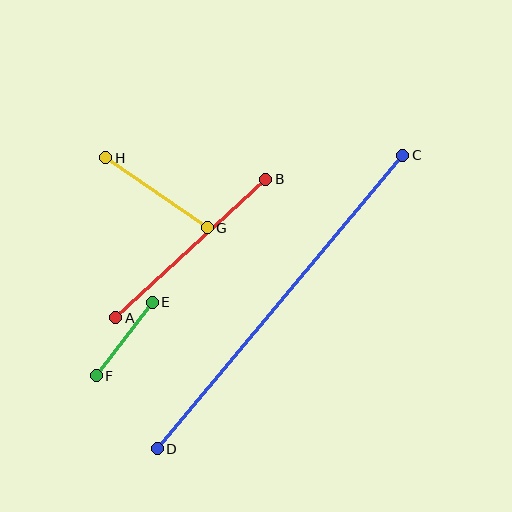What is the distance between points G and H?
The distance is approximately 123 pixels.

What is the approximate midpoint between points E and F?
The midpoint is at approximately (124, 339) pixels.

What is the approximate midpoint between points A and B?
The midpoint is at approximately (191, 248) pixels.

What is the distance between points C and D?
The distance is approximately 382 pixels.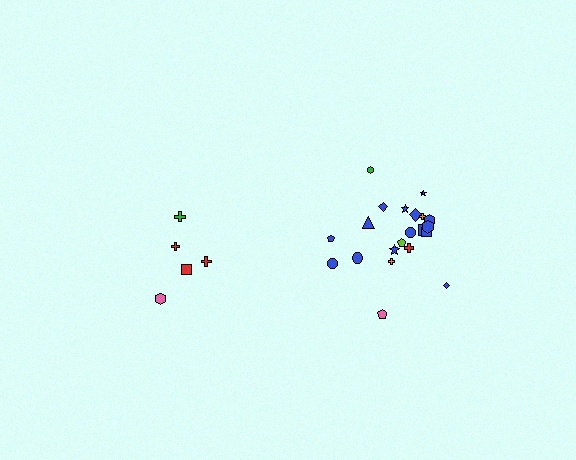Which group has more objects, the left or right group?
The right group.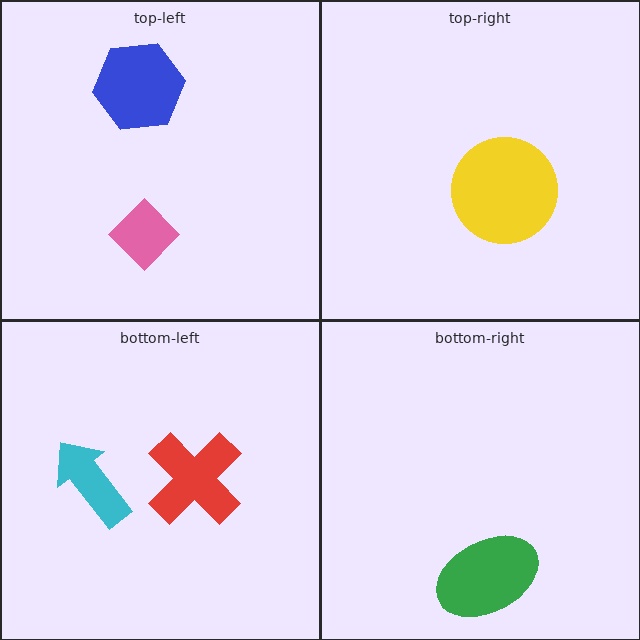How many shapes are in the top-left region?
2.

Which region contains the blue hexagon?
The top-left region.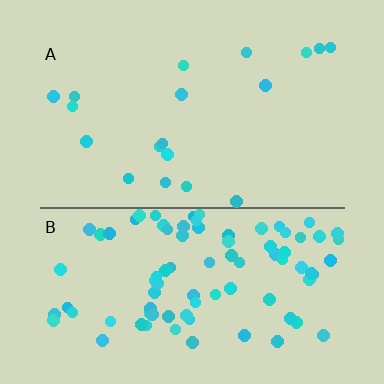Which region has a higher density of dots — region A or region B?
B (the bottom).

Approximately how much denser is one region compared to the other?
Approximately 4.8× — region B over region A.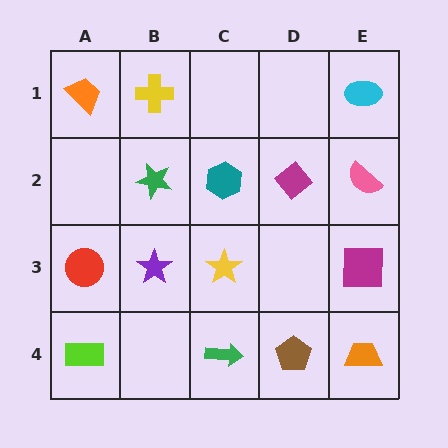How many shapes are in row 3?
4 shapes.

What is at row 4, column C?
A green arrow.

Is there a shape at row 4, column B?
No, that cell is empty.